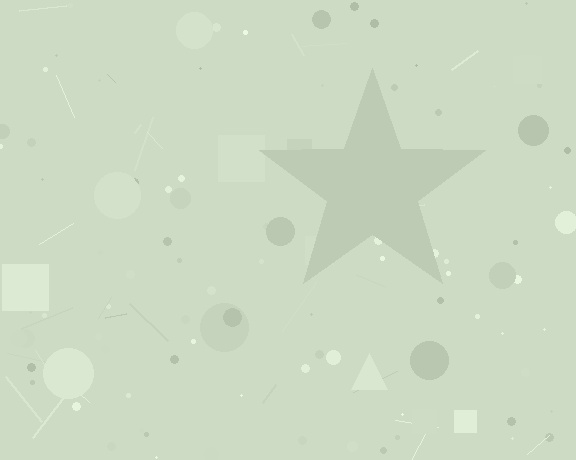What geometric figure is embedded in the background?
A star is embedded in the background.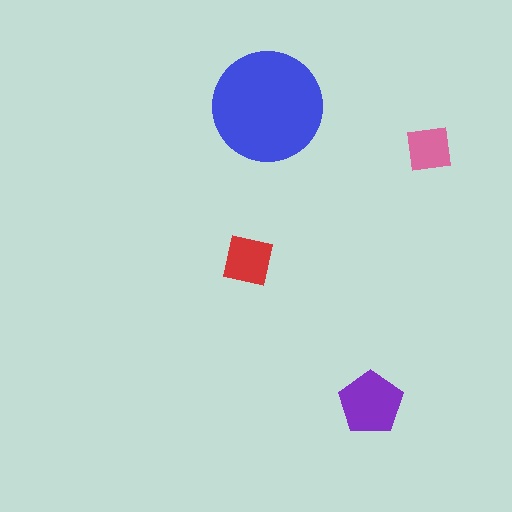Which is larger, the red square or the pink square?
The red square.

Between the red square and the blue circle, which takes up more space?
The blue circle.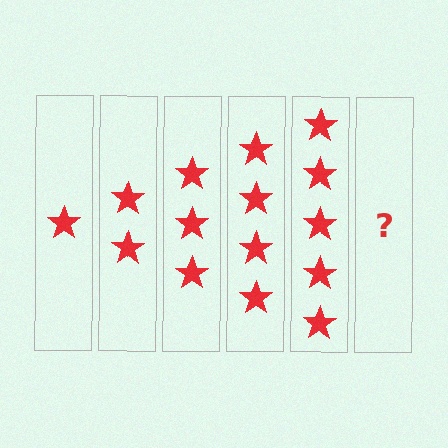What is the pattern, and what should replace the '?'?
The pattern is that each step adds one more star. The '?' should be 6 stars.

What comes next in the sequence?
The next element should be 6 stars.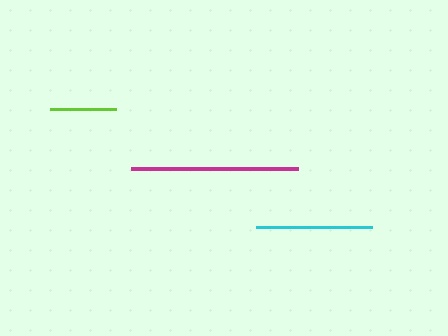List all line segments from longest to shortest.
From longest to shortest: magenta, cyan, lime.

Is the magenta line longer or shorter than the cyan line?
The magenta line is longer than the cyan line.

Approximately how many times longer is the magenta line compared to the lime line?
The magenta line is approximately 2.5 times the length of the lime line.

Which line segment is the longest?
The magenta line is the longest at approximately 167 pixels.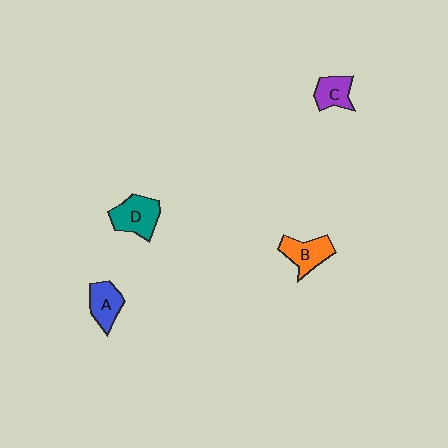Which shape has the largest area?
Shape D (teal).